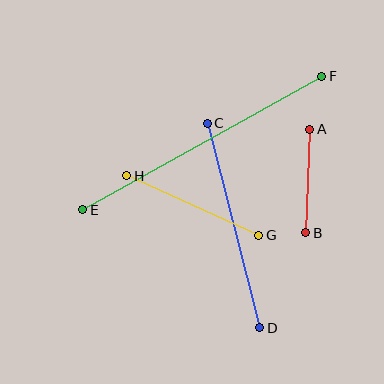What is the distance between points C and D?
The distance is approximately 211 pixels.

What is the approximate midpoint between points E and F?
The midpoint is at approximately (202, 143) pixels.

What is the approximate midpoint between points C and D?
The midpoint is at approximately (233, 225) pixels.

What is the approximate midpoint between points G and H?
The midpoint is at approximately (193, 206) pixels.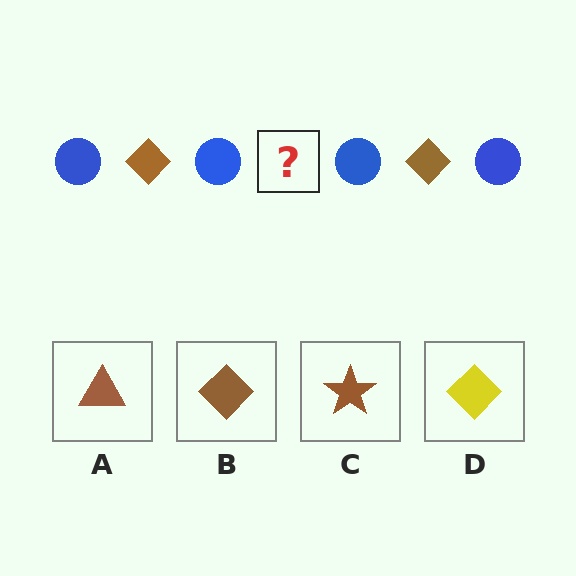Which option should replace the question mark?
Option B.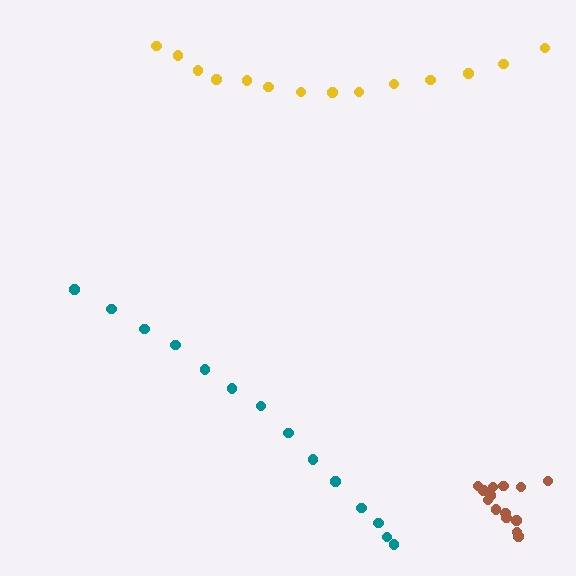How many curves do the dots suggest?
There are 3 distinct paths.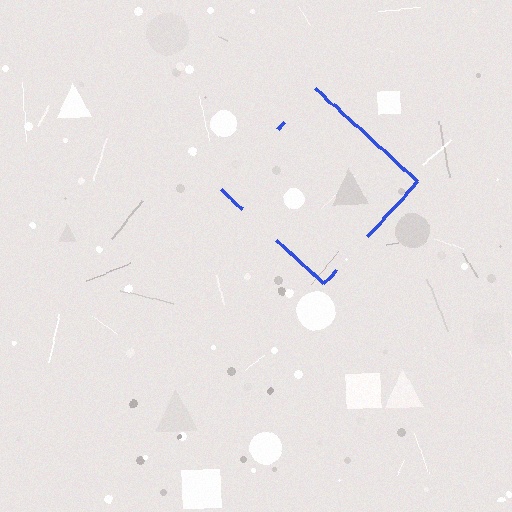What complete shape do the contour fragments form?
The contour fragments form a diamond.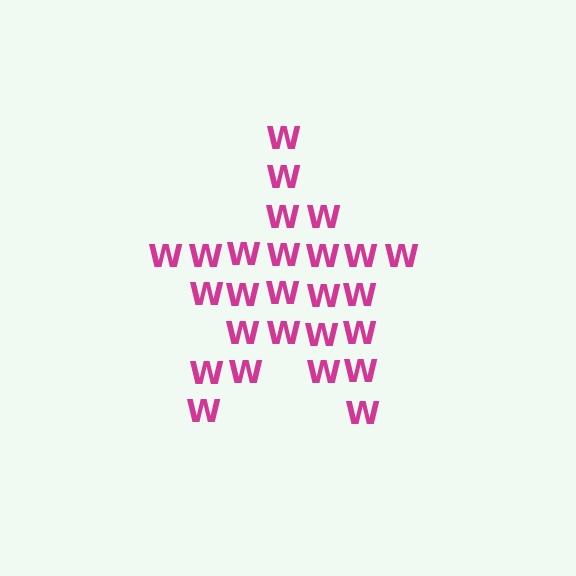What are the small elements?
The small elements are letter W's.